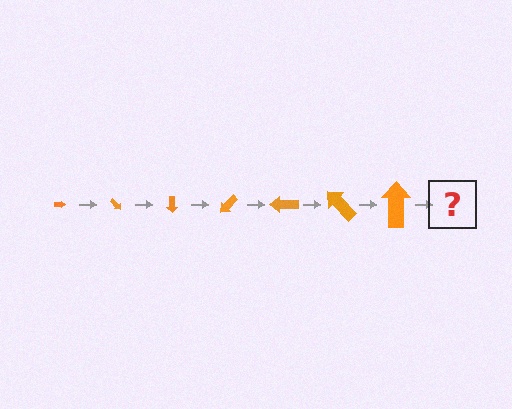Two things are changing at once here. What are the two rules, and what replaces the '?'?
The two rules are that the arrow grows larger each step and it rotates 45 degrees each step. The '?' should be an arrow, larger than the previous one and rotated 315 degrees from the start.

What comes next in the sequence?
The next element should be an arrow, larger than the previous one and rotated 315 degrees from the start.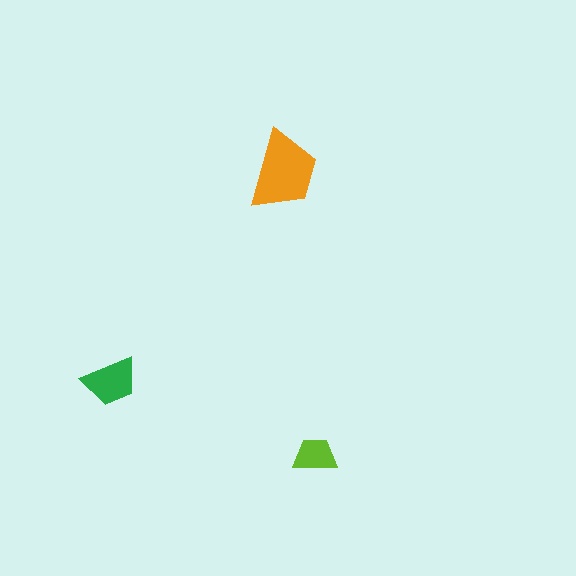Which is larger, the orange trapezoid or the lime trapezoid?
The orange one.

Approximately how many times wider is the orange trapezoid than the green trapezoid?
About 1.5 times wider.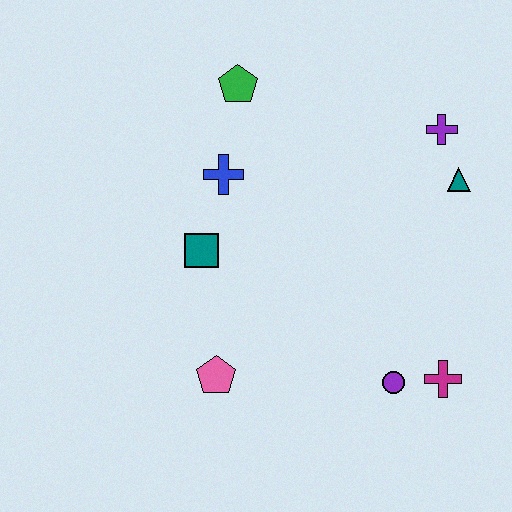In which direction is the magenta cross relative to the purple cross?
The magenta cross is below the purple cross.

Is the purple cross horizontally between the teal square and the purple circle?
No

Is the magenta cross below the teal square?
Yes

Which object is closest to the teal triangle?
The purple cross is closest to the teal triangle.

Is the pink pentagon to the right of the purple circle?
No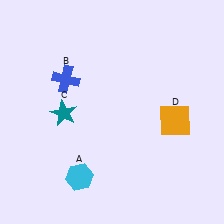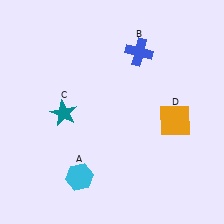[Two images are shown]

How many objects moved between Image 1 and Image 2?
1 object moved between the two images.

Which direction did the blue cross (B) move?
The blue cross (B) moved right.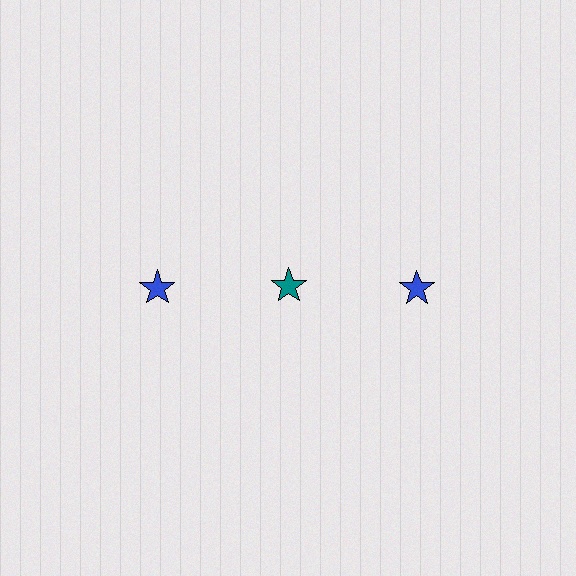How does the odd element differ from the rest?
It has a different color: teal instead of blue.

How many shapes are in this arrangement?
There are 3 shapes arranged in a grid pattern.